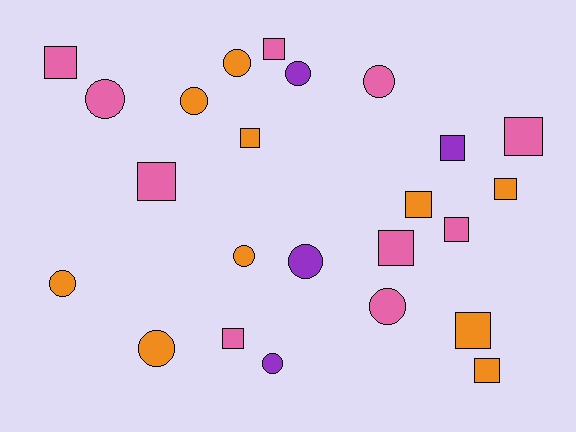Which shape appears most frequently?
Square, with 13 objects.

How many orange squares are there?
There are 5 orange squares.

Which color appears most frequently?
Orange, with 10 objects.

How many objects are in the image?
There are 24 objects.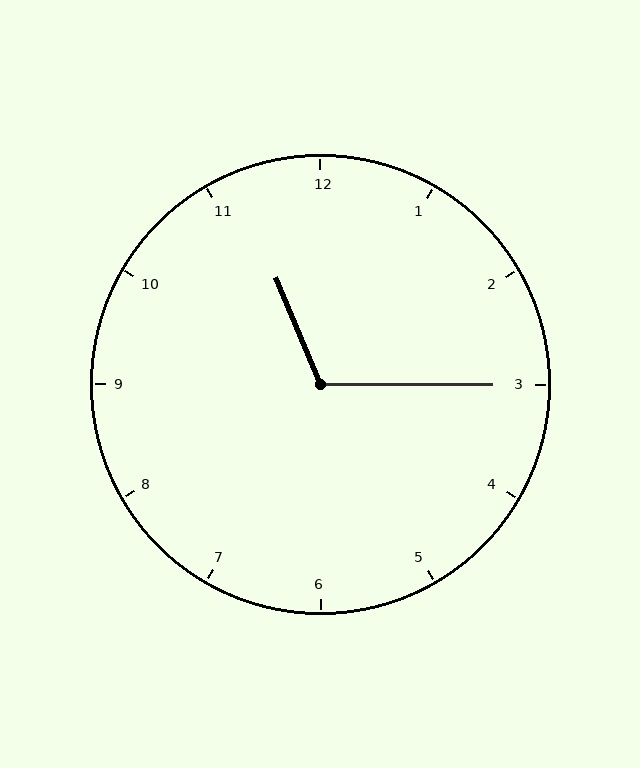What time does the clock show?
11:15.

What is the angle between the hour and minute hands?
Approximately 112 degrees.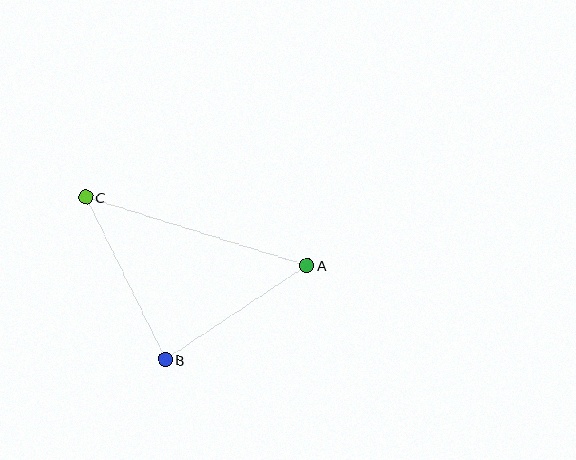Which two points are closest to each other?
Points A and B are closest to each other.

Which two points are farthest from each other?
Points A and C are farthest from each other.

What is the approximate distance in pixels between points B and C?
The distance between B and C is approximately 181 pixels.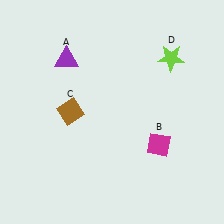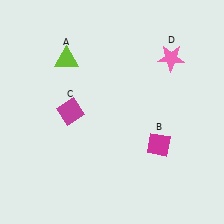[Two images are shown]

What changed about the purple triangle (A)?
In Image 1, A is purple. In Image 2, it changed to lime.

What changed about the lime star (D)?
In Image 1, D is lime. In Image 2, it changed to pink.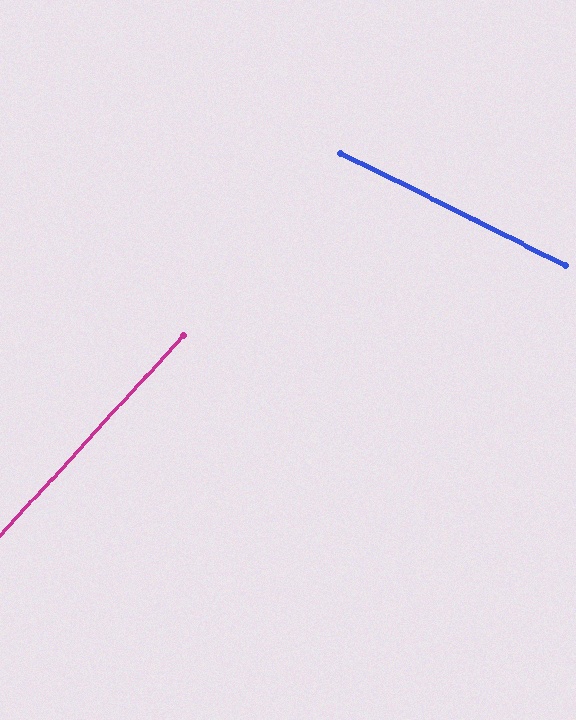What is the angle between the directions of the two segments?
Approximately 74 degrees.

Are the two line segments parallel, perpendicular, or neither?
Neither parallel nor perpendicular — they differ by about 74°.